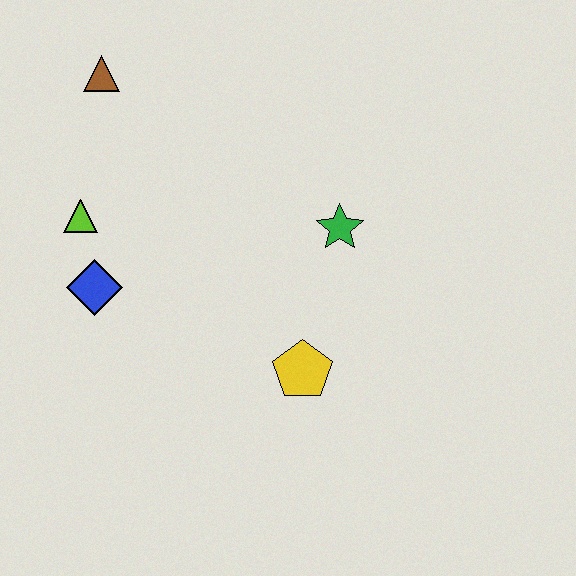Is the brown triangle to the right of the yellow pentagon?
No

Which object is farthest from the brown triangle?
The yellow pentagon is farthest from the brown triangle.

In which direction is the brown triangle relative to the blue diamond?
The brown triangle is above the blue diamond.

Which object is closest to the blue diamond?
The lime triangle is closest to the blue diamond.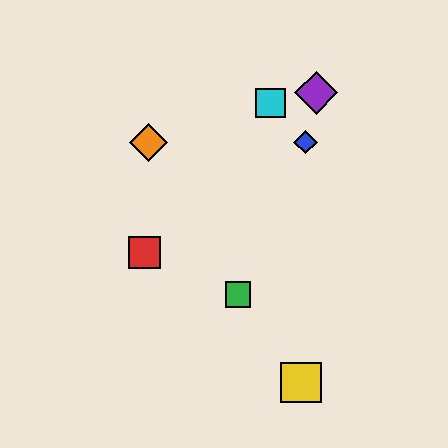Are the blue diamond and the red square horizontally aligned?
No, the blue diamond is at y≈142 and the red square is at y≈253.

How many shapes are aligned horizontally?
2 shapes (the blue diamond, the orange diamond) are aligned horizontally.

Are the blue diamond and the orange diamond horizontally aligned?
Yes, both are at y≈142.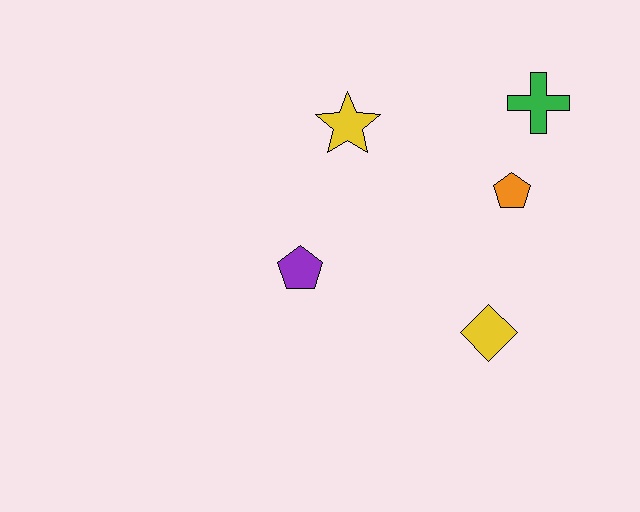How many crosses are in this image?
There is 1 cross.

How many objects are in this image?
There are 5 objects.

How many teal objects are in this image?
There are no teal objects.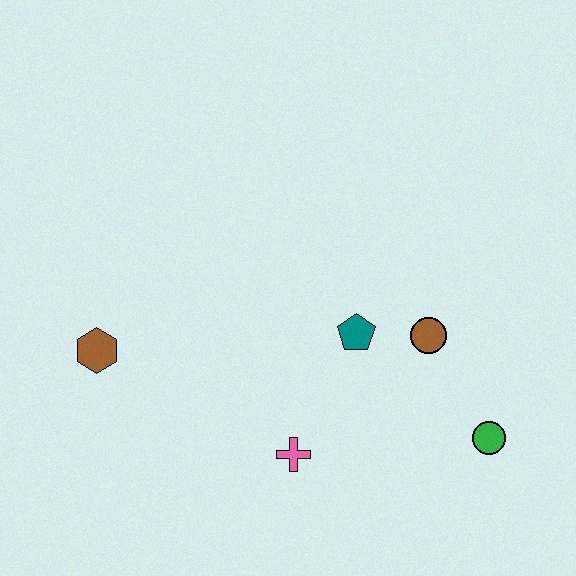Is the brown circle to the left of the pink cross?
No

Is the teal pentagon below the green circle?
No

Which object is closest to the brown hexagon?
The pink cross is closest to the brown hexagon.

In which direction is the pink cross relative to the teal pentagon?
The pink cross is below the teal pentagon.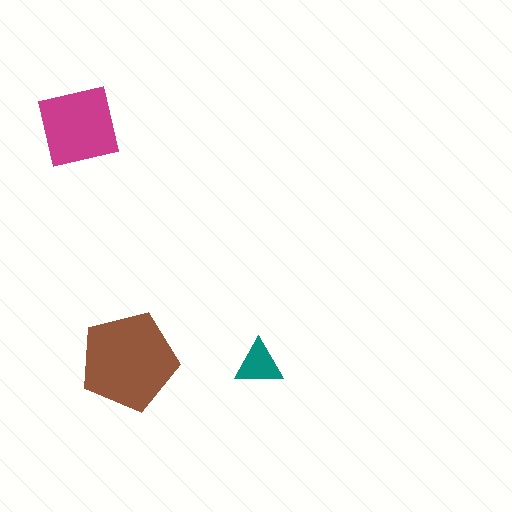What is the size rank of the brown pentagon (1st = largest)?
1st.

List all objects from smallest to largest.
The teal triangle, the magenta square, the brown pentagon.